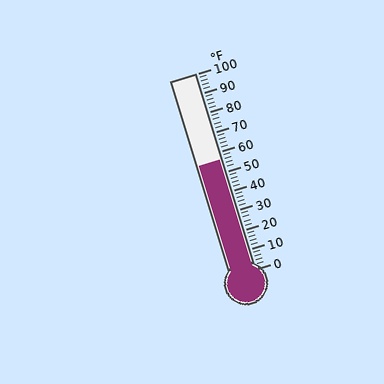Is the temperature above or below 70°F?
The temperature is below 70°F.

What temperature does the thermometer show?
The thermometer shows approximately 56°F.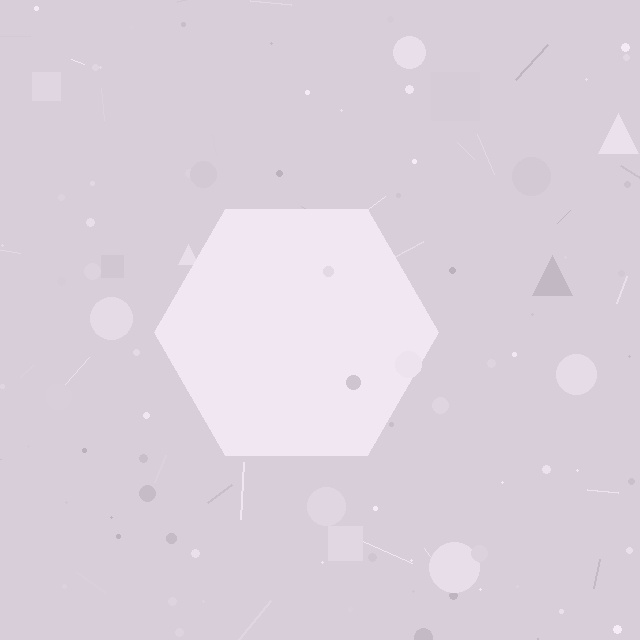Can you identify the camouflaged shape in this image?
The camouflaged shape is a hexagon.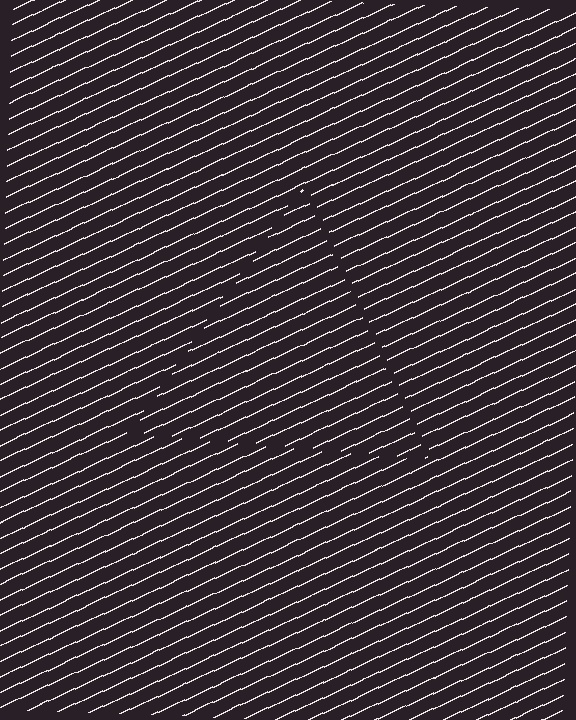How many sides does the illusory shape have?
3 sides — the line-ends trace a triangle.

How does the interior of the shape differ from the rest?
The interior of the shape contains the same grating, shifted by half a period — the contour is defined by the phase discontinuity where line-ends from the inner and outer gratings abut.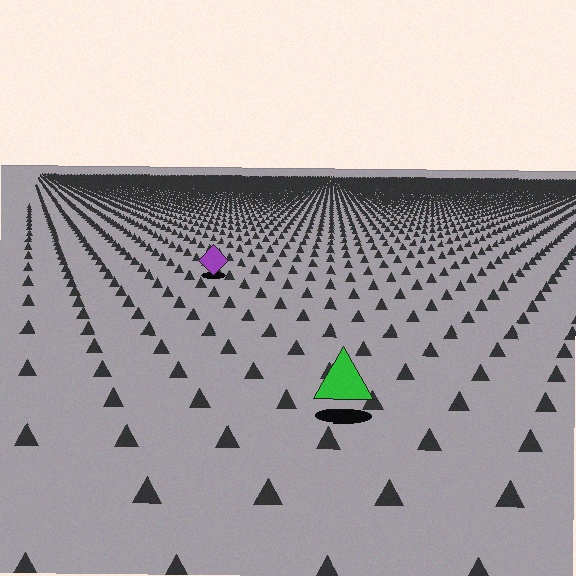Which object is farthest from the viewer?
The purple diamond is farthest from the viewer. It appears smaller and the ground texture around it is denser.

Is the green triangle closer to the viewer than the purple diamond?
Yes. The green triangle is closer — you can tell from the texture gradient: the ground texture is coarser near it.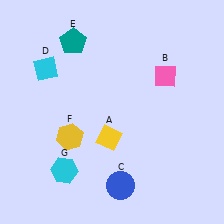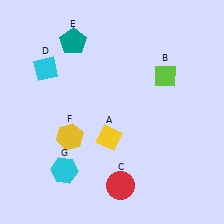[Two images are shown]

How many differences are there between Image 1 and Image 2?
There are 2 differences between the two images.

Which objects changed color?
B changed from pink to lime. C changed from blue to red.